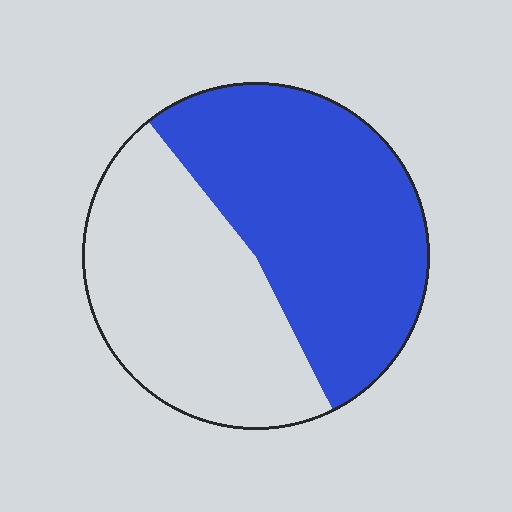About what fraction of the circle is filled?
About one half (1/2).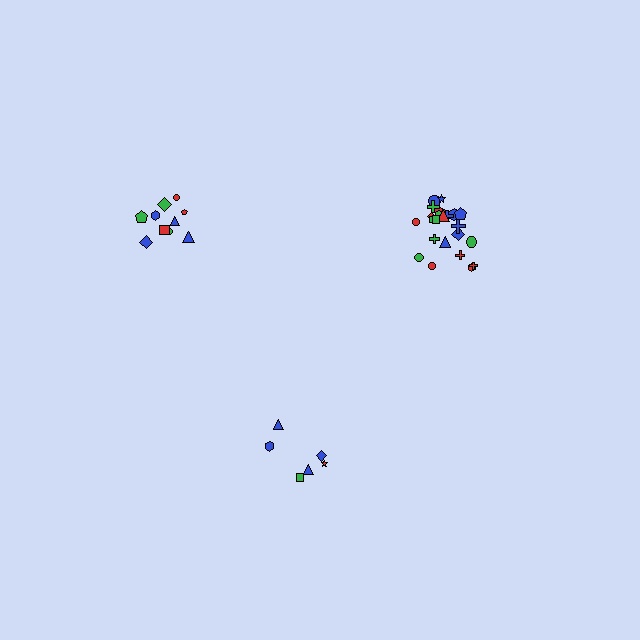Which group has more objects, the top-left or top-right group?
The top-right group.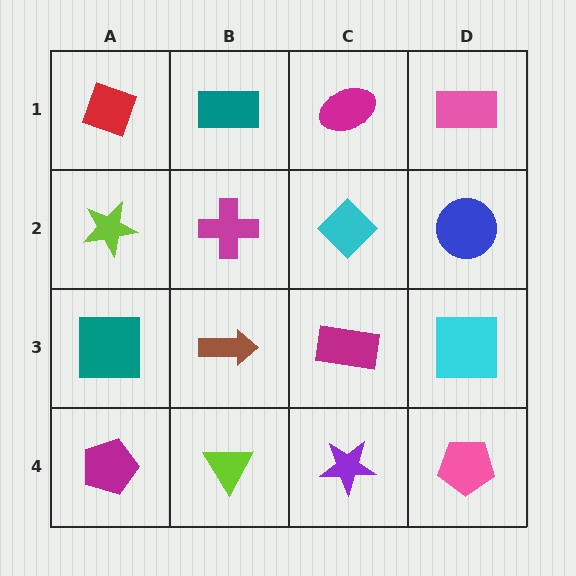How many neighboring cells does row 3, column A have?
3.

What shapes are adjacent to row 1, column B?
A magenta cross (row 2, column B), a red diamond (row 1, column A), a magenta ellipse (row 1, column C).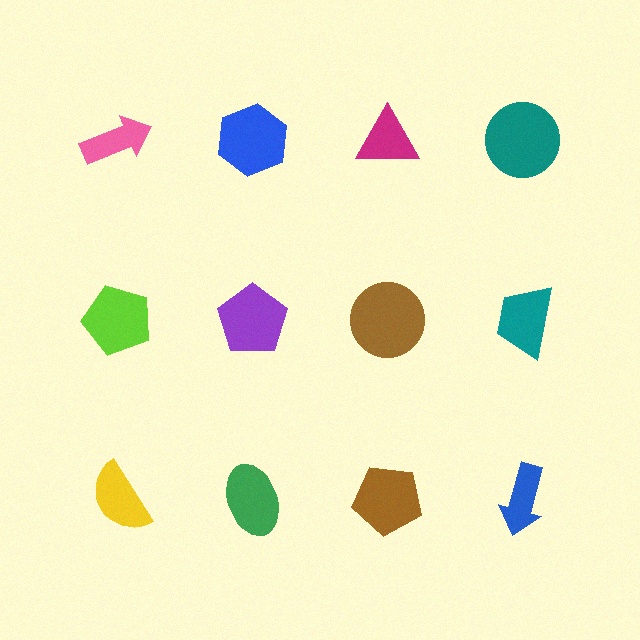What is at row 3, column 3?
A brown pentagon.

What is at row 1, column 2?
A blue hexagon.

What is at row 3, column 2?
A green ellipse.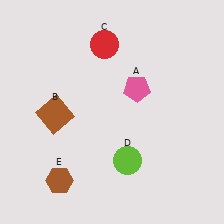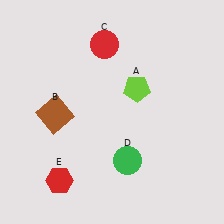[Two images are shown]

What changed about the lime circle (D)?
In Image 1, D is lime. In Image 2, it changed to green.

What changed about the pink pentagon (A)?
In Image 1, A is pink. In Image 2, it changed to lime.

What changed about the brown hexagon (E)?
In Image 1, E is brown. In Image 2, it changed to red.